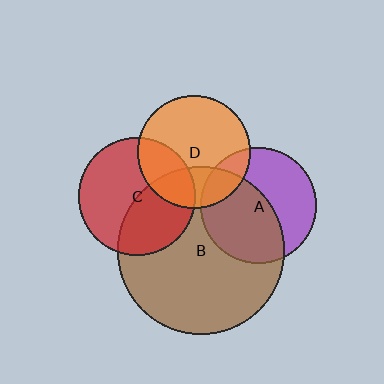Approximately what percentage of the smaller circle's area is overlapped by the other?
Approximately 30%.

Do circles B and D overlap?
Yes.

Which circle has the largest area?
Circle B (brown).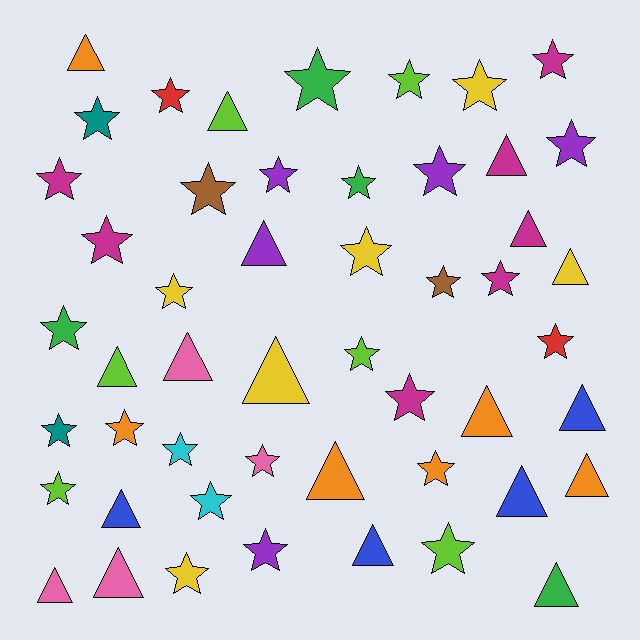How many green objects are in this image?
There are 4 green objects.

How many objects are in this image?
There are 50 objects.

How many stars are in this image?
There are 31 stars.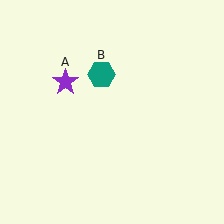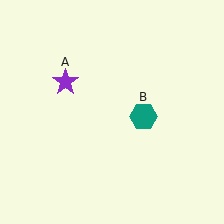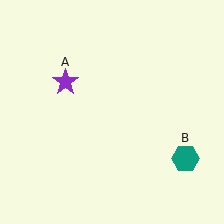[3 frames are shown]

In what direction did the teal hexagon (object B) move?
The teal hexagon (object B) moved down and to the right.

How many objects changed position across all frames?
1 object changed position: teal hexagon (object B).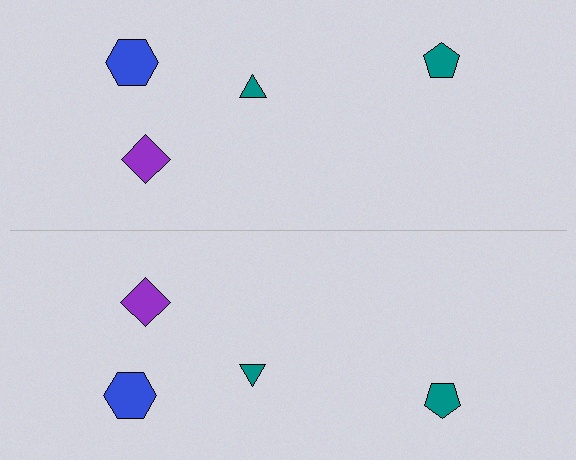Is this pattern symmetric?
Yes, this pattern has bilateral (reflection) symmetry.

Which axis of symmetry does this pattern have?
The pattern has a horizontal axis of symmetry running through the center of the image.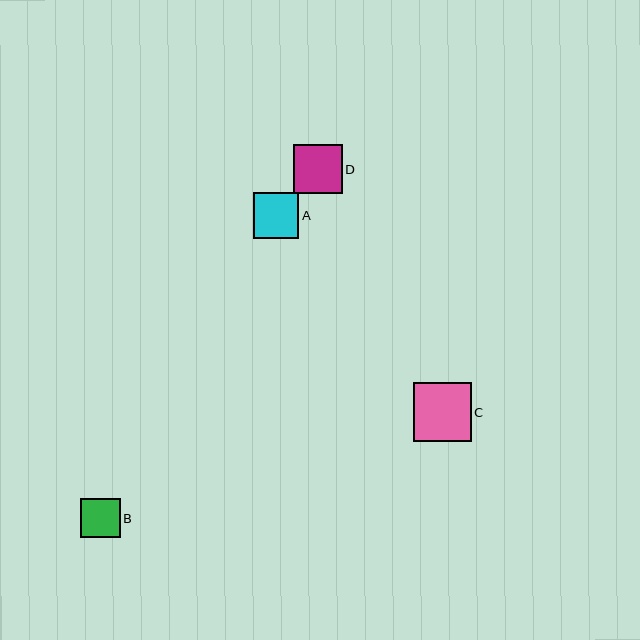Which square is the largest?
Square C is the largest with a size of approximately 58 pixels.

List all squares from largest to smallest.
From largest to smallest: C, D, A, B.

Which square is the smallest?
Square B is the smallest with a size of approximately 40 pixels.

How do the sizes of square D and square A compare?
Square D and square A are approximately the same size.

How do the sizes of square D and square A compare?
Square D and square A are approximately the same size.